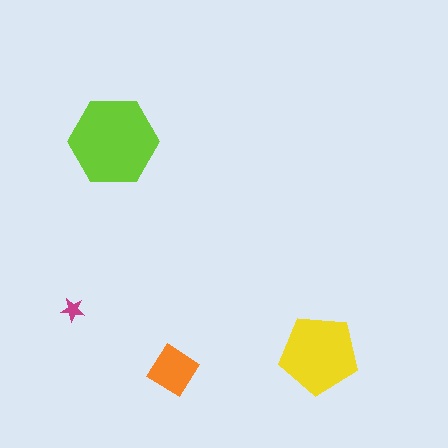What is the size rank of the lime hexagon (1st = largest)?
1st.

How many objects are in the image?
There are 4 objects in the image.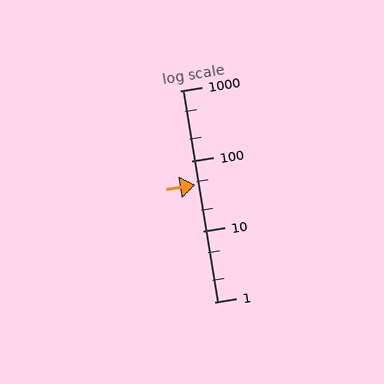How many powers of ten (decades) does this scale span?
The scale spans 3 decades, from 1 to 1000.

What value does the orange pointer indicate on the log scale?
The pointer indicates approximately 46.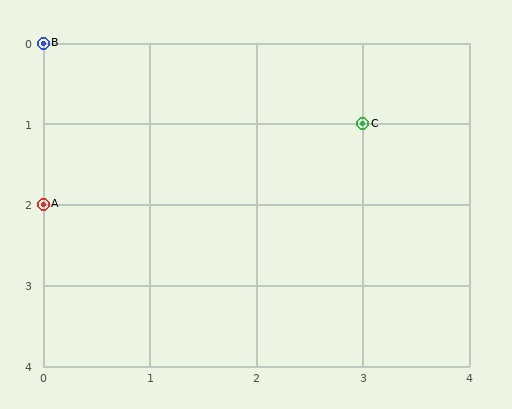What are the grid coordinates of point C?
Point C is at grid coordinates (3, 1).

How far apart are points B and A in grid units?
Points B and A are 2 rows apart.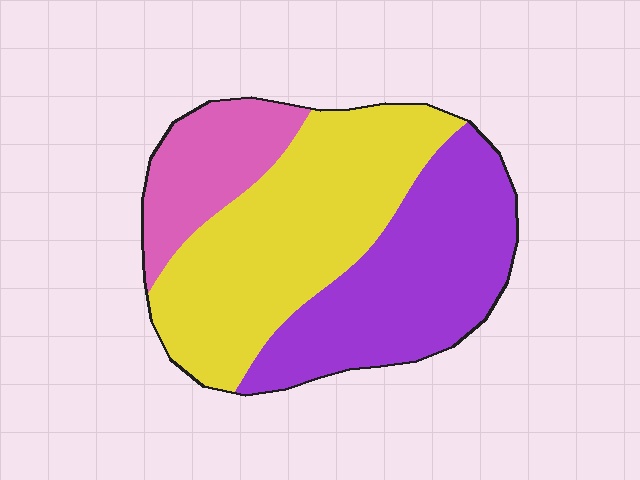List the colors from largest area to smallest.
From largest to smallest: yellow, purple, pink.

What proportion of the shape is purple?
Purple takes up about three eighths (3/8) of the shape.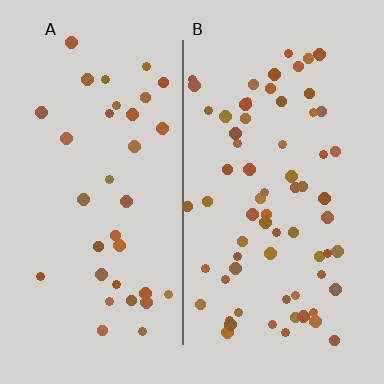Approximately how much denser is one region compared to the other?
Approximately 2.0× — region B over region A.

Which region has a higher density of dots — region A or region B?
B (the right).